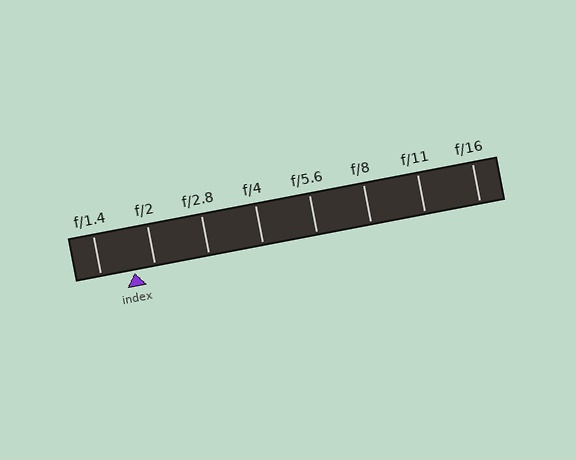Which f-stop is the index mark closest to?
The index mark is closest to f/2.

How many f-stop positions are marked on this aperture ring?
There are 8 f-stop positions marked.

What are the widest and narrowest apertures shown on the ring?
The widest aperture shown is f/1.4 and the narrowest is f/16.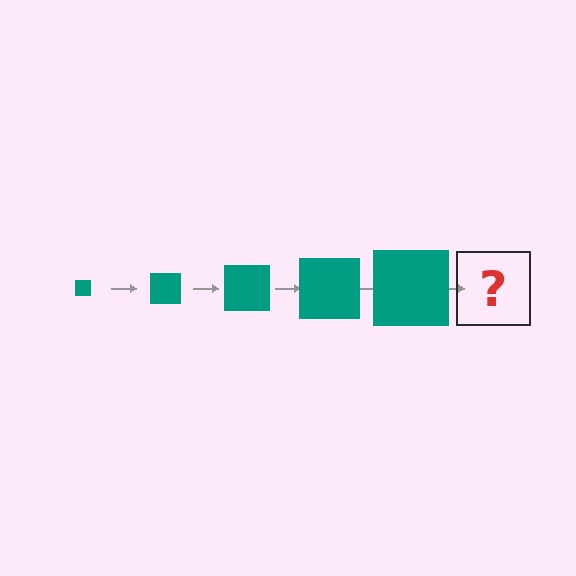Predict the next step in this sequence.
The next step is a teal square, larger than the previous one.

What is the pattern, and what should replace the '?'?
The pattern is that the square gets progressively larger each step. The '?' should be a teal square, larger than the previous one.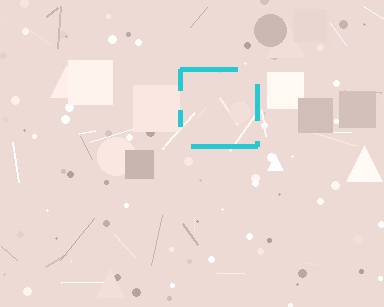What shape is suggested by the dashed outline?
The dashed outline suggests a square.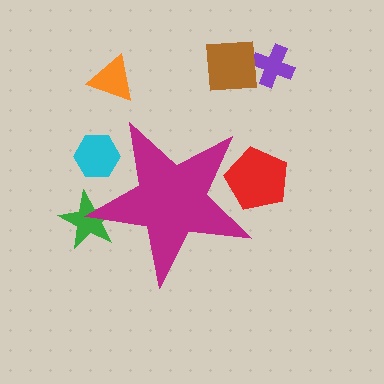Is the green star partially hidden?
Yes, the green star is partially hidden behind the magenta star.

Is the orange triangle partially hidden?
No, the orange triangle is fully visible.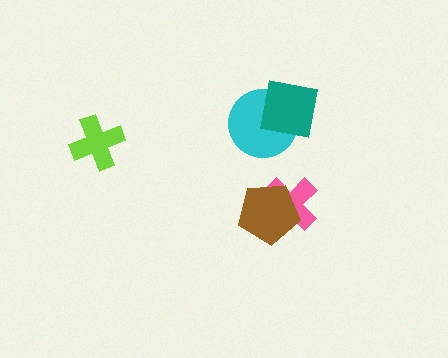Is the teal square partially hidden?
No, no other shape covers it.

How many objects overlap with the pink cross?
1 object overlaps with the pink cross.